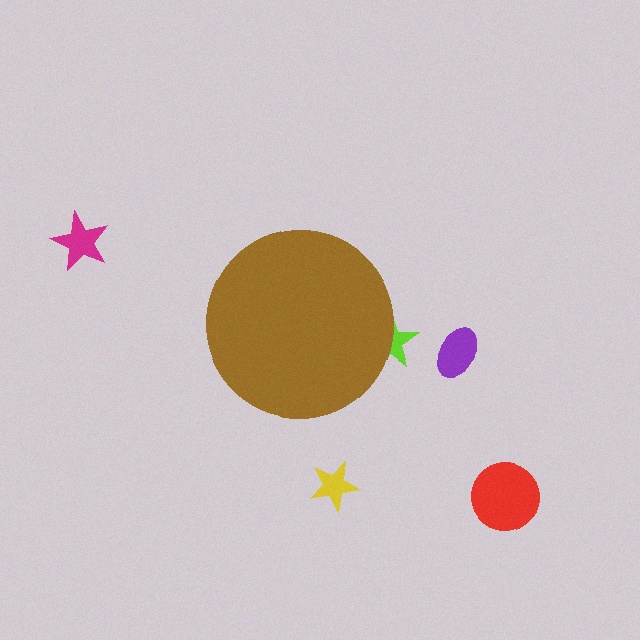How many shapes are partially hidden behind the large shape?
1 shape is partially hidden.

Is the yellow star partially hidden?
No, the yellow star is fully visible.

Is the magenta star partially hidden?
No, the magenta star is fully visible.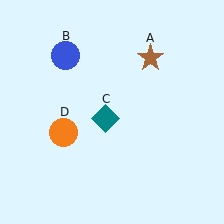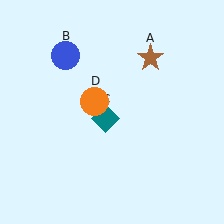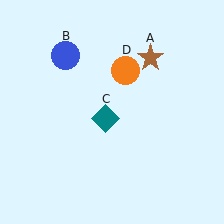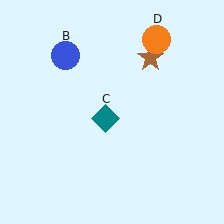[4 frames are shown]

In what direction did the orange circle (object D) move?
The orange circle (object D) moved up and to the right.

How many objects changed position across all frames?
1 object changed position: orange circle (object D).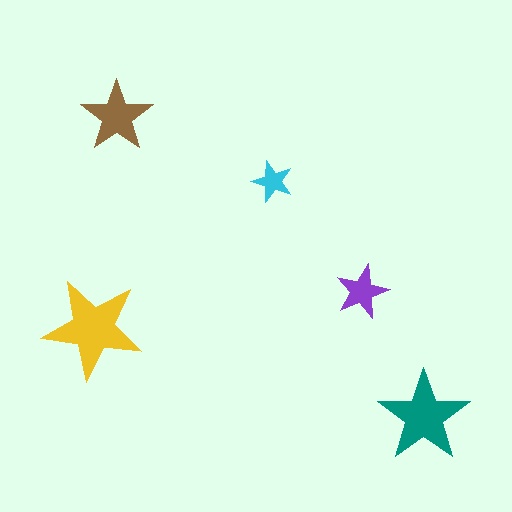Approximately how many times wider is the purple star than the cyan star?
About 1.5 times wider.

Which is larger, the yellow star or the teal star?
The yellow one.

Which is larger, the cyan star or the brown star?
The brown one.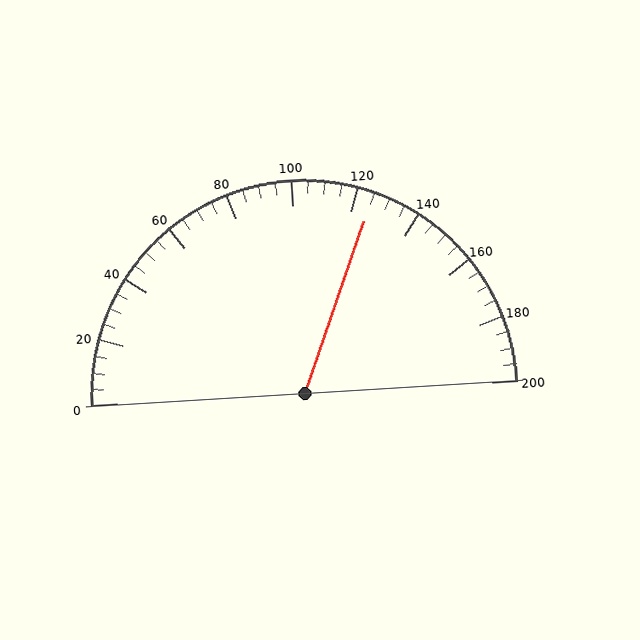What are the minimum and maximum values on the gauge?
The gauge ranges from 0 to 200.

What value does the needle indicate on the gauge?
The needle indicates approximately 125.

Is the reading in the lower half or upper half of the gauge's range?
The reading is in the upper half of the range (0 to 200).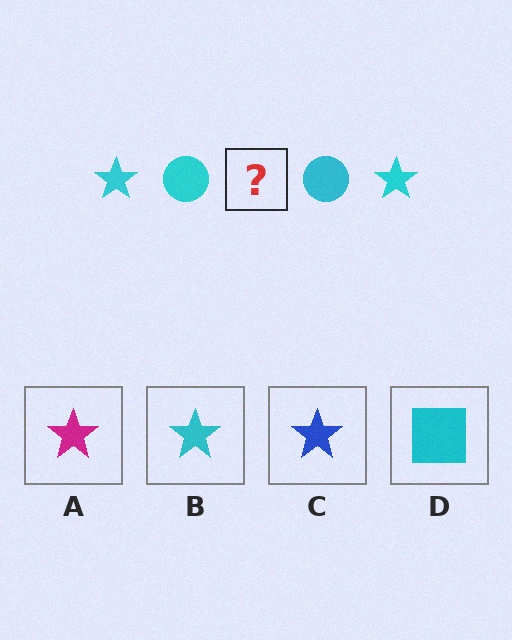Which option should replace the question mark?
Option B.